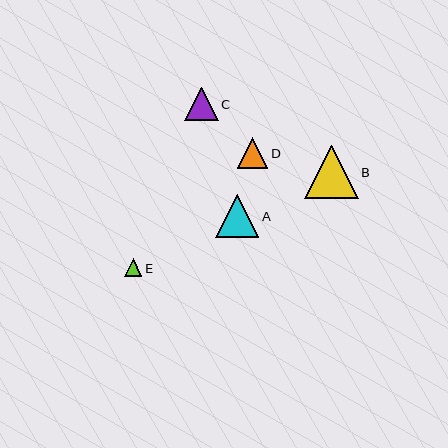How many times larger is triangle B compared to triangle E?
Triangle B is approximately 3.0 times the size of triangle E.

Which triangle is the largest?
Triangle B is the largest with a size of approximately 54 pixels.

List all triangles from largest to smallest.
From largest to smallest: B, A, C, D, E.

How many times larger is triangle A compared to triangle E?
Triangle A is approximately 2.4 times the size of triangle E.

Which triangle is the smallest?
Triangle E is the smallest with a size of approximately 18 pixels.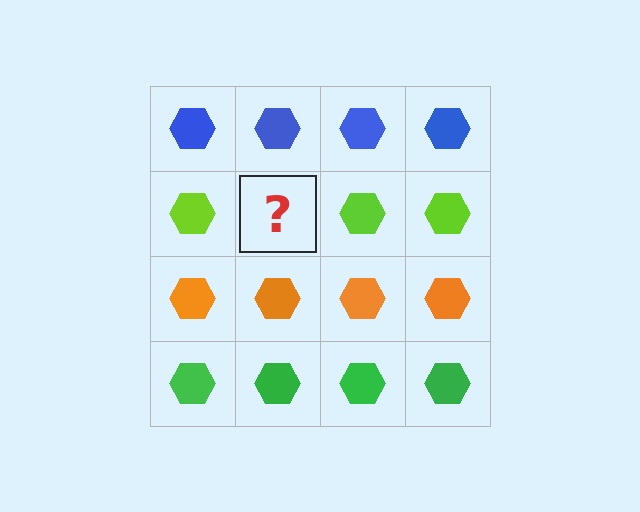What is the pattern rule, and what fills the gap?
The rule is that each row has a consistent color. The gap should be filled with a lime hexagon.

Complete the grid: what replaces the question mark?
The question mark should be replaced with a lime hexagon.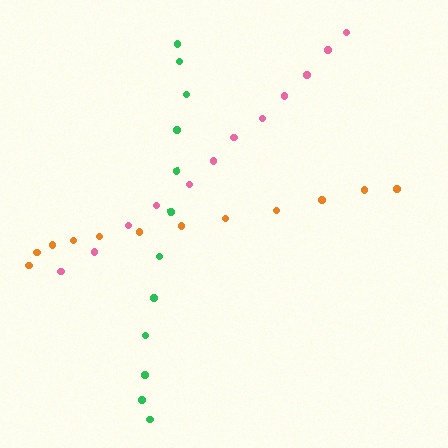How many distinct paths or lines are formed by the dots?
There are 3 distinct paths.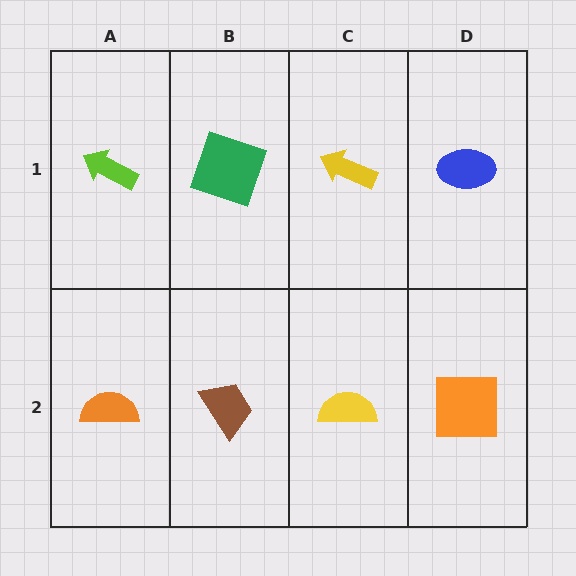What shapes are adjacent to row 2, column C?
A yellow arrow (row 1, column C), a brown trapezoid (row 2, column B), an orange square (row 2, column D).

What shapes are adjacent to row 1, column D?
An orange square (row 2, column D), a yellow arrow (row 1, column C).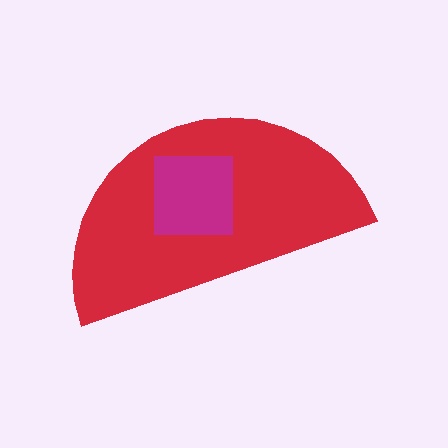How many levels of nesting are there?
2.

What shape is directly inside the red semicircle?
The magenta square.